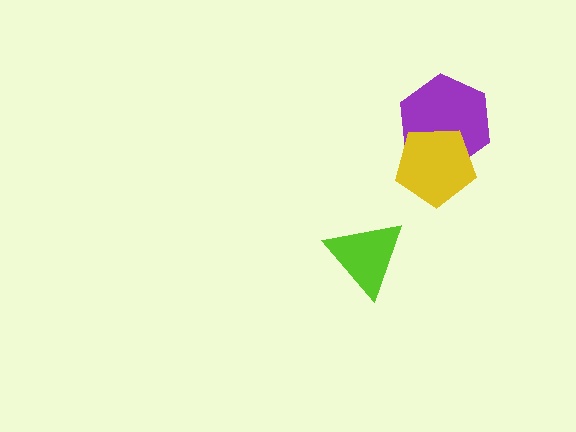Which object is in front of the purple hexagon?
The yellow pentagon is in front of the purple hexagon.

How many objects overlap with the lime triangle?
0 objects overlap with the lime triangle.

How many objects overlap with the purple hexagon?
1 object overlaps with the purple hexagon.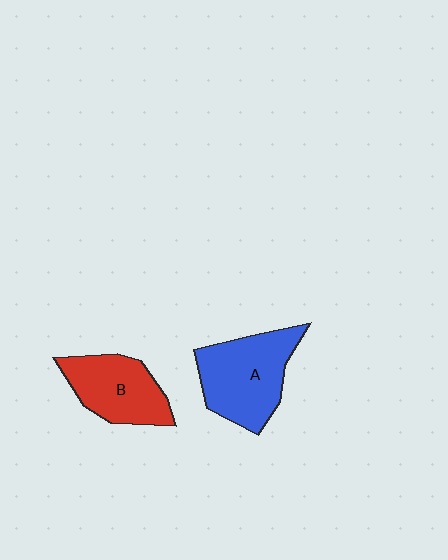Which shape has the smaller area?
Shape B (red).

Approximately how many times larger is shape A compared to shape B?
Approximately 1.2 times.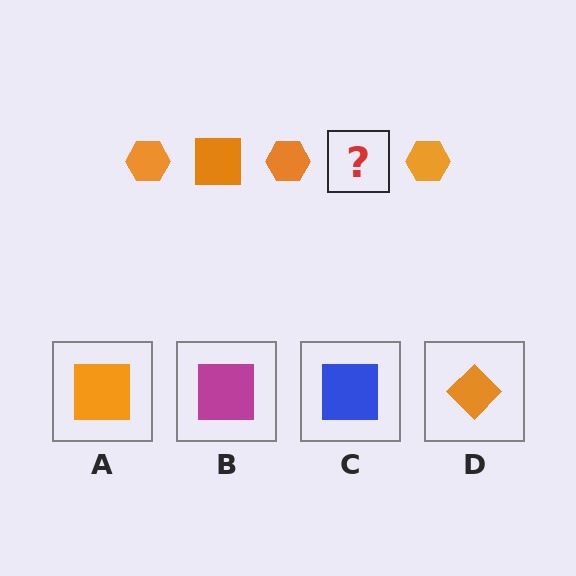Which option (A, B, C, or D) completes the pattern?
A.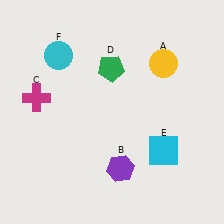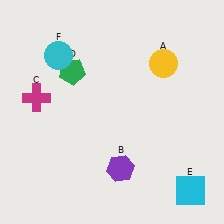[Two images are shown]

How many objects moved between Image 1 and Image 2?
2 objects moved between the two images.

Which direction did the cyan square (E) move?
The cyan square (E) moved down.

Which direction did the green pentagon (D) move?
The green pentagon (D) moved left.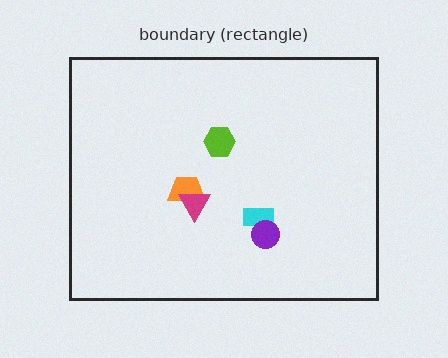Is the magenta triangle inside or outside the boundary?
Inside.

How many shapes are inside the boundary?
5 inside, 0 outside.